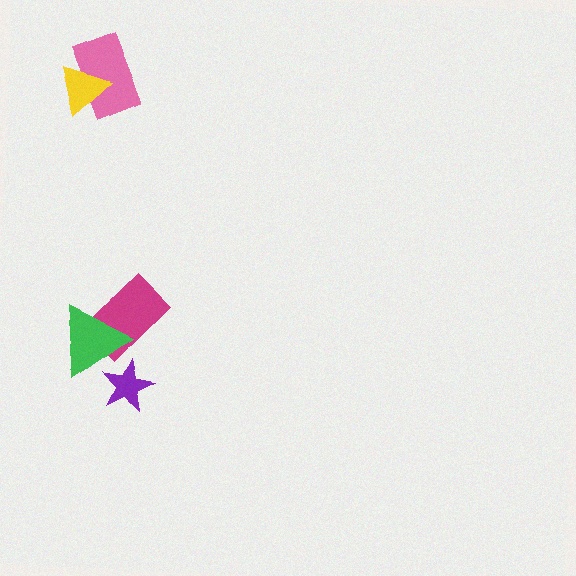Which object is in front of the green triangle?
The purple star is in front of the green triangle.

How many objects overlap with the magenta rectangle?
1 object overlaps with the magenta rectangle.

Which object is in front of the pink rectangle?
The yellow triangle is in front of the pink rectangle.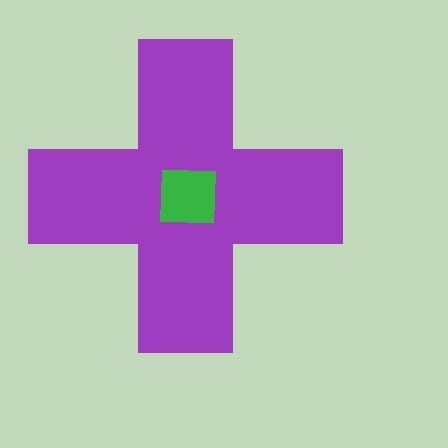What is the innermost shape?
The green square.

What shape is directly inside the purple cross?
The green square.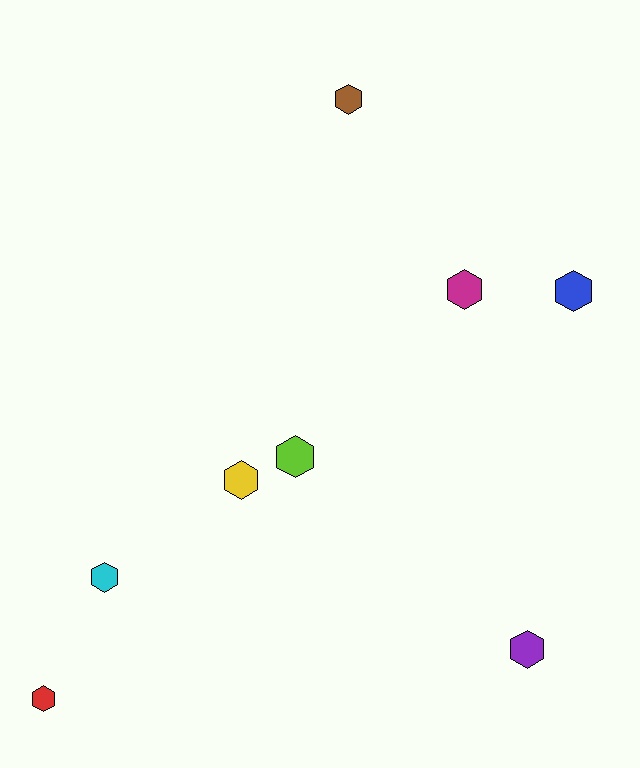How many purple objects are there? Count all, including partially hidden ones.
There is 1 purple object.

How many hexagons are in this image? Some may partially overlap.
There are 8 hexagons.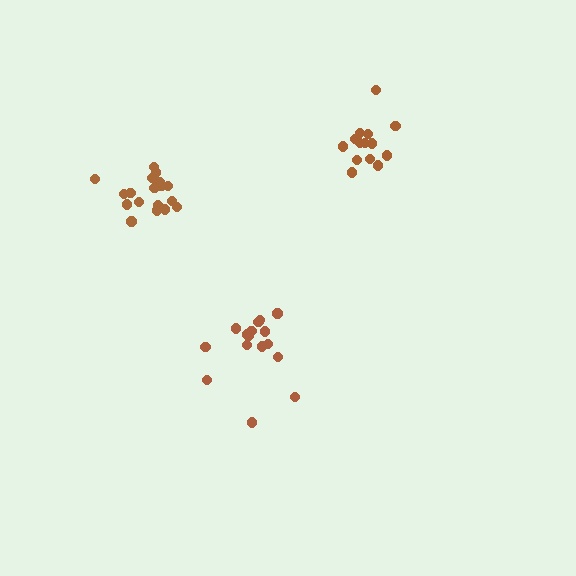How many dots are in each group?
Group 1: 16 dots, Group 2: 14 dots, Group 3: 18 dots (48 total).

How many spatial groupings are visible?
There are 3 spatial groupings.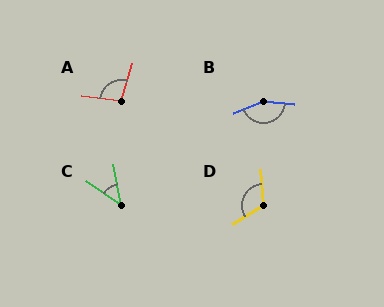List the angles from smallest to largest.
C (45°), A (99°), D (118°), B (153°).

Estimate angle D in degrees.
Approximately 118 degrees.